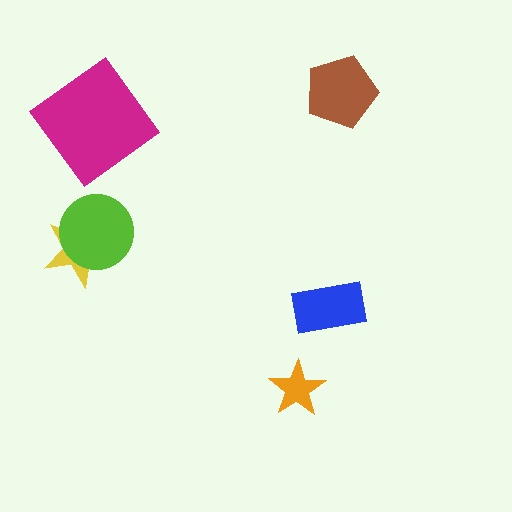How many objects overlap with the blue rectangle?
0 objects overlap with the blue rectangle.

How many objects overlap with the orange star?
0 objects overlap with the orange star.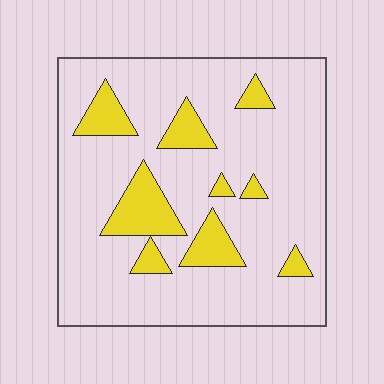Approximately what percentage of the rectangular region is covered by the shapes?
Approximately 15%.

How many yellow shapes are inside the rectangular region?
9.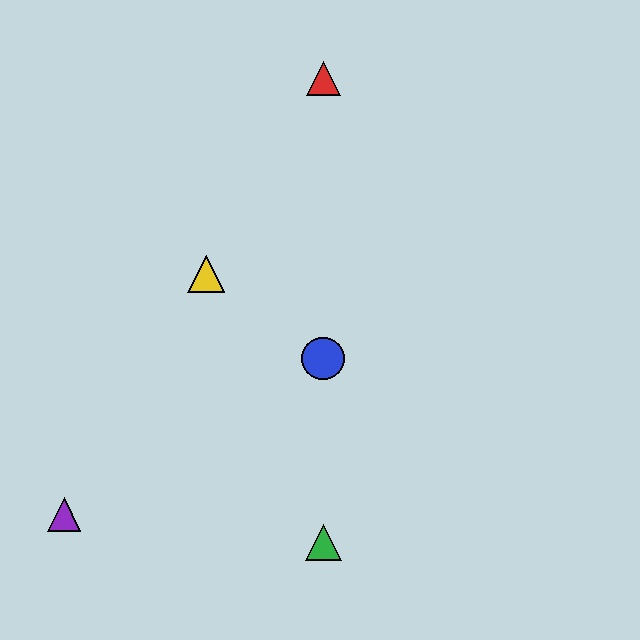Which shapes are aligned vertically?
The red triangle, the blue circle, the green triangle are aligned vertically.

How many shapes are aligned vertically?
3 shapes (the red triangle, the blue circle, the green triangle) are aligned vertically.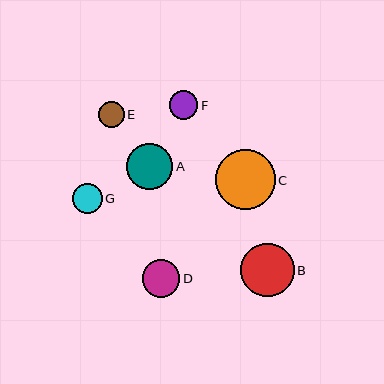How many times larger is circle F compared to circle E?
Circle F is approximately 1.1 times the size of circle E.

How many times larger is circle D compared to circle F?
Circle D is approximately 1.3 times the size of circle F.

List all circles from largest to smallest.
From largest to smallest: C, B, A, D, G, F, E.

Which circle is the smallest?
Circle E is the smallest with a size of approximately 26 pixels.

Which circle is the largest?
Circle C is the largest with a size of approximately 59 pixels.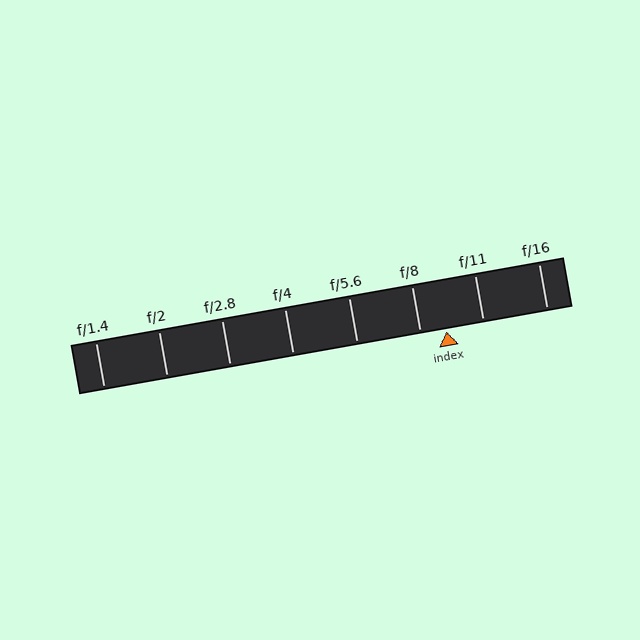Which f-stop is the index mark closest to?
The index mark is closest to f/8.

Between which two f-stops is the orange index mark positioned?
The index mark is between f/8 and f/11.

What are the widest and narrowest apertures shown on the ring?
The widest aperture shown is f/1.4 and the narrowest is f/16.